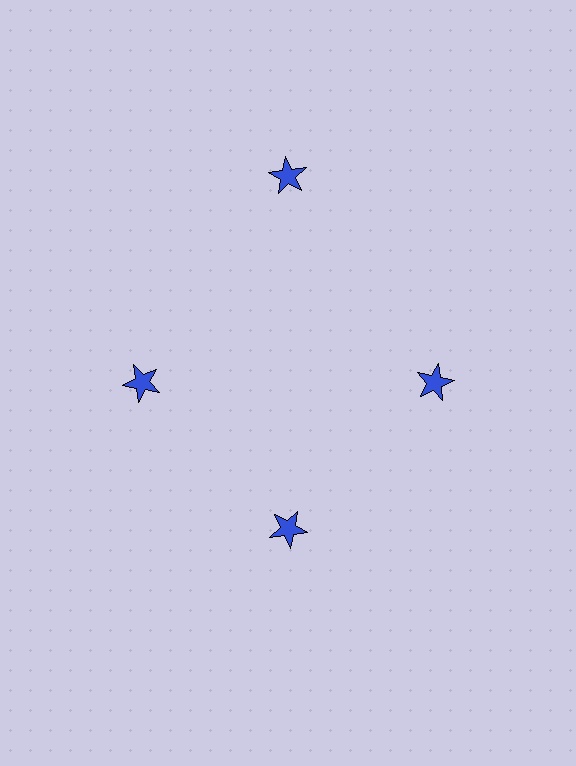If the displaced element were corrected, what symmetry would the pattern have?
It would have 4-fold rotational symmetry — the pattern would map onto itself every 90 degrees.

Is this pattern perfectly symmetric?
No. The 4 blue stars are arranged in a ring, but one element near the 12 o'clock position is pushed outward from the center, breaking the 4-fold rotational symmetry.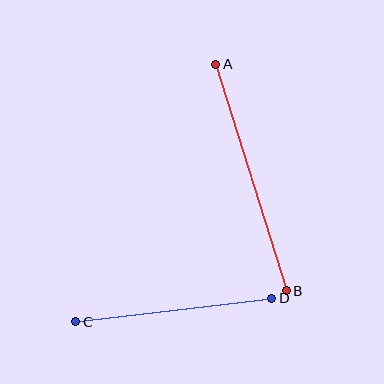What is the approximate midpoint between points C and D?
The midpoint is at approximately (174, 310) pixels.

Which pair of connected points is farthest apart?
Points A and B are farthest apart.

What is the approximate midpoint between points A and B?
The midpoint is at approximately (251, 177) pixels.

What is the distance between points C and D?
The distance is approximately 198 pixels.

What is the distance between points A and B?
The distance is approximately 237 pixels.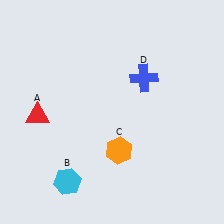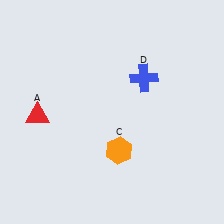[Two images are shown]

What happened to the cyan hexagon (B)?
The cyan hexagon (B) was removed in Image 2. It was in the bottom-left area of Image 1.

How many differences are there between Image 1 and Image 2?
There is 1 difference between the two images.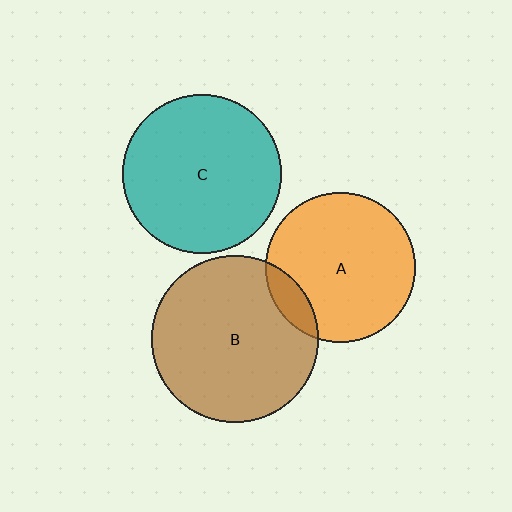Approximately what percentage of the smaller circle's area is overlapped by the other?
Approximately 10%.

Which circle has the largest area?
Circle B (brown).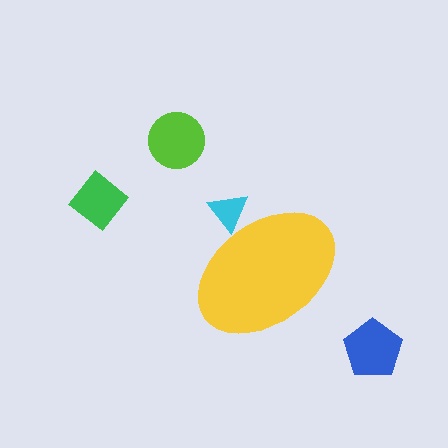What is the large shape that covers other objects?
A yellow ellipse.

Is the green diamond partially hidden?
No, the green diamond is fully visible.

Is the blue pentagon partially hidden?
No, the blue pentagon is fully visible.